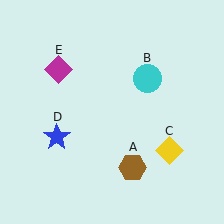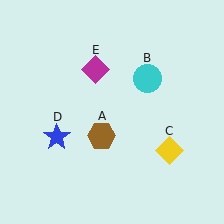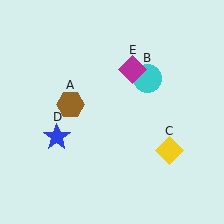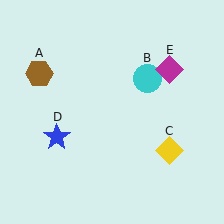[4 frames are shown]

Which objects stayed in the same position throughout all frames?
Cyan circle (object B) and yellow diamond (object C) and blue star (object D) remained stationary.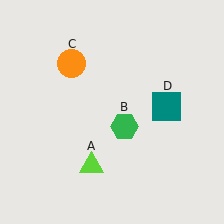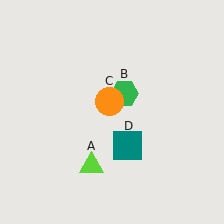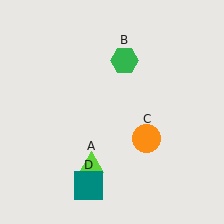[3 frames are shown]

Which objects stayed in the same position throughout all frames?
Lime triangle (object A) remained stationary.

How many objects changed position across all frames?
3 objects changed position: green hexagon (object B), orange circle (object C), teal square (object D).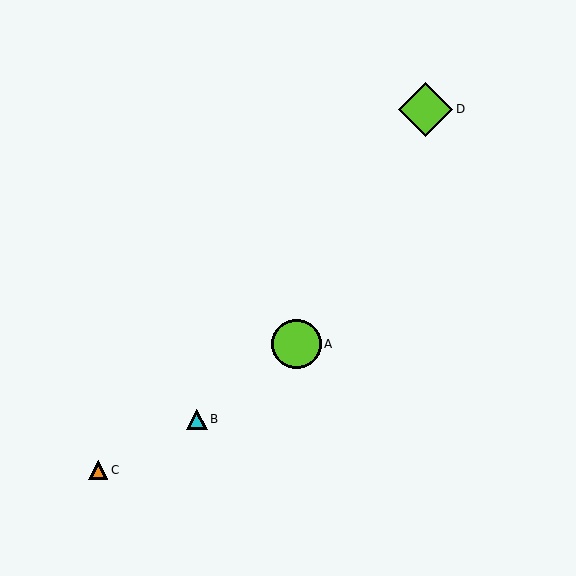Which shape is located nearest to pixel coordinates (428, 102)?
The lime diamond (labeled D) at (425, 109) is nearest to that location.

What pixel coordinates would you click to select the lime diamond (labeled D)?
Click at (425, 109) to select the lime diamond D.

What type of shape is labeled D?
Shape D is a lime diamond.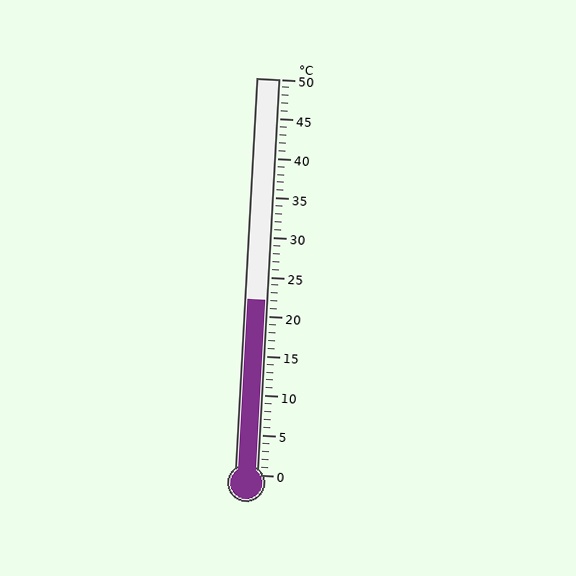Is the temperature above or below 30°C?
The temperature is below 30°C.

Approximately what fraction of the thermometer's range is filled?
The thermometer is filled to approximately 45% of its range.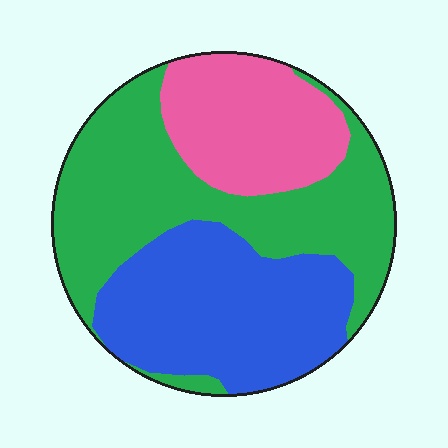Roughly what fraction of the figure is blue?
Blue takes up about one third (1/3) of the figure.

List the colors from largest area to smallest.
From largest to smallest: green, blue, pink.